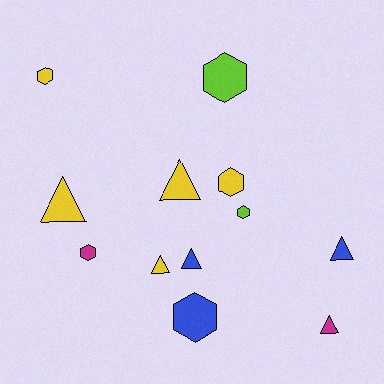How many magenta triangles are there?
There is 1 magenta triangle.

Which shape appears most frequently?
Triangle, with 6 objects.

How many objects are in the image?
There are 12 objects.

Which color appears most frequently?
Yellow, with 5 objects.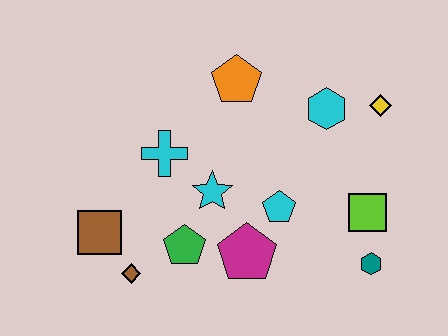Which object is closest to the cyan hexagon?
The yellow diamond is closest to the cyan hexagon.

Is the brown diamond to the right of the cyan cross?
No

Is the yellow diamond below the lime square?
No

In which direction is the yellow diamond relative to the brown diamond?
The yellow diamond is to the right of the brown diamond.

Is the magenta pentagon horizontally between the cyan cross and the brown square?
No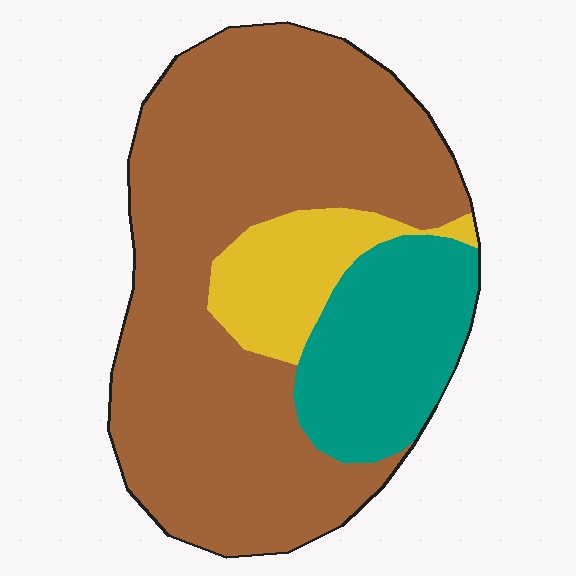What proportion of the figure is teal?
Teal covers roughly 20% of the figure.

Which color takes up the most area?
Brown, at roughly 70%.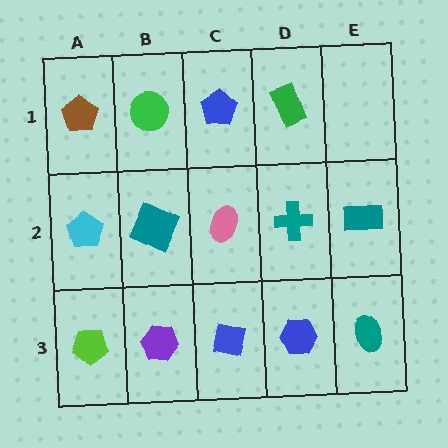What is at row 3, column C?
A blue square.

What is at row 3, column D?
A blue hexagon.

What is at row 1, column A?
A brown pentagon.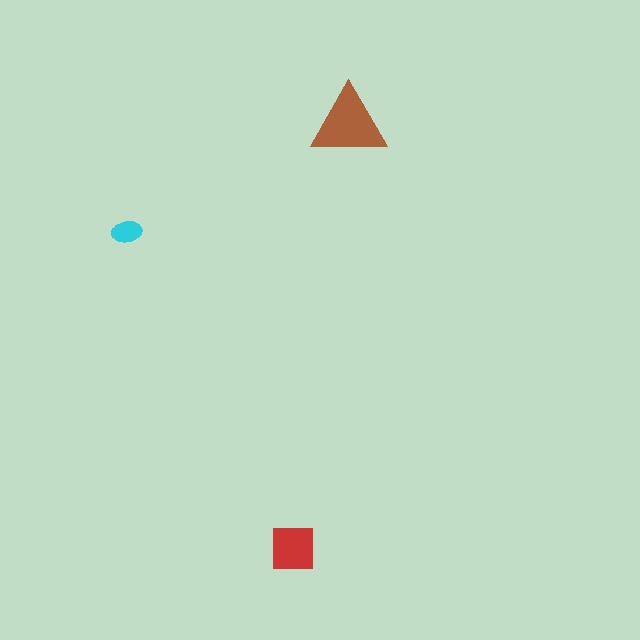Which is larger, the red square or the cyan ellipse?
The red square.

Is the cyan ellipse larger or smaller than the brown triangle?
Smaller.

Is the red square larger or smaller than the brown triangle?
Smaller.